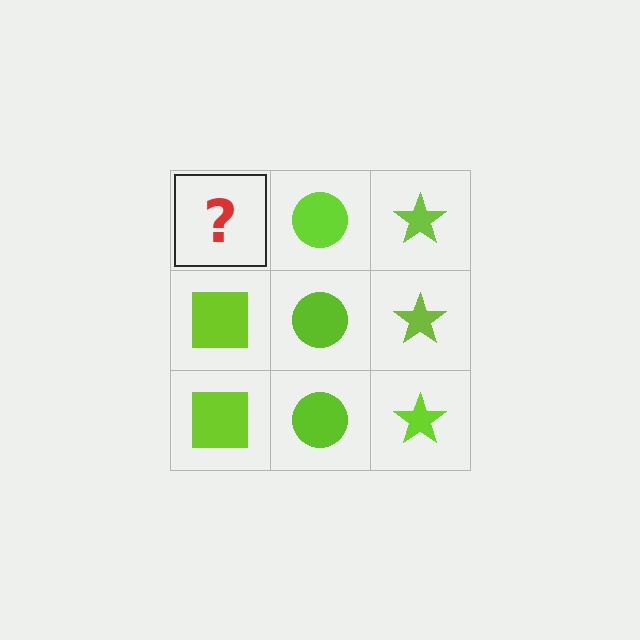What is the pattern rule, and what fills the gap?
The rule is that each column has a consistent shape. The gap should be filled with a lime square.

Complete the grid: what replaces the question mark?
The question mark should be replaced with a lime square.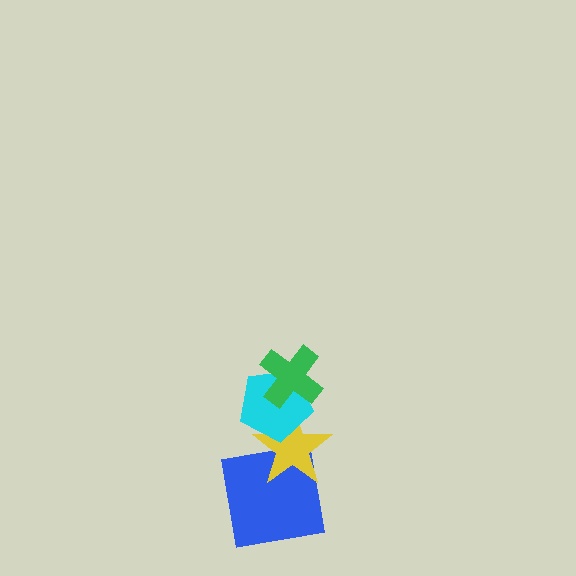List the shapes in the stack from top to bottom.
From top to bottom: the green cross, the cyan pentagon, the yellow star, the blue square.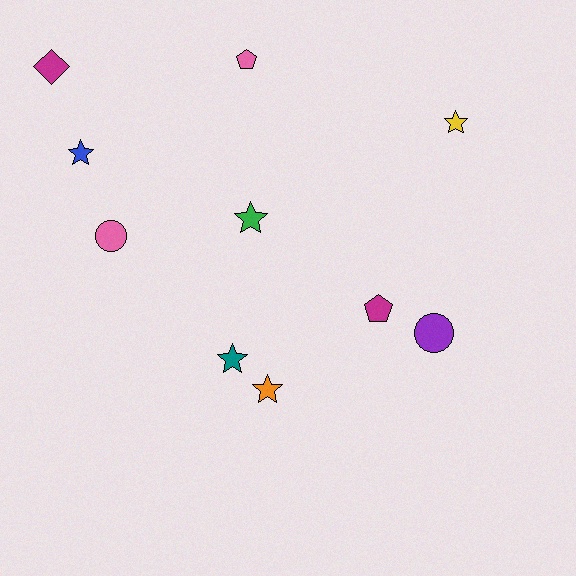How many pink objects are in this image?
There are 2 pink objects.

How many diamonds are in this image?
There is 1 diamond.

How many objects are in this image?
There are 10 objects.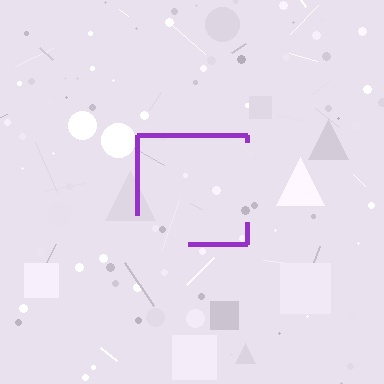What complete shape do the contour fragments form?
The contour fragments form a square.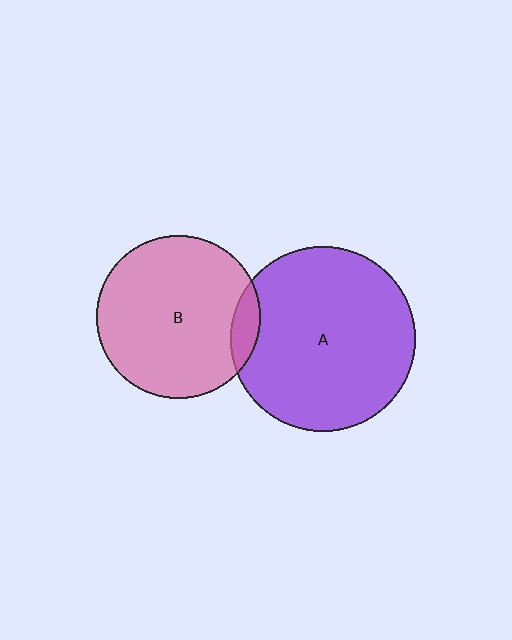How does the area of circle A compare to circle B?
Approximately 1.3 times.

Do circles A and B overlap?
Yes.